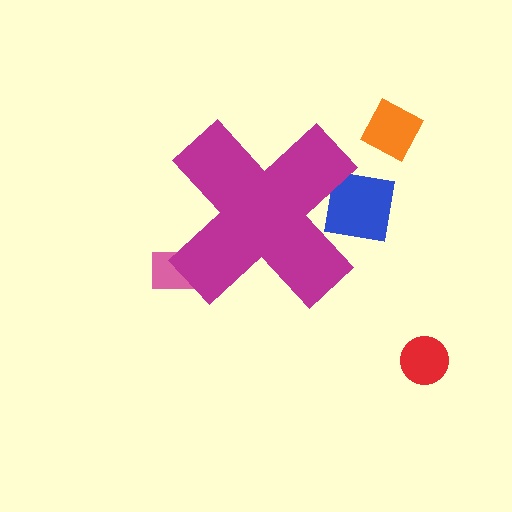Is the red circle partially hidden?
No, the red circle is fully visible.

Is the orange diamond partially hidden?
No, the orange diamond is fully visible.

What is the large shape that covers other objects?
A magenta cross.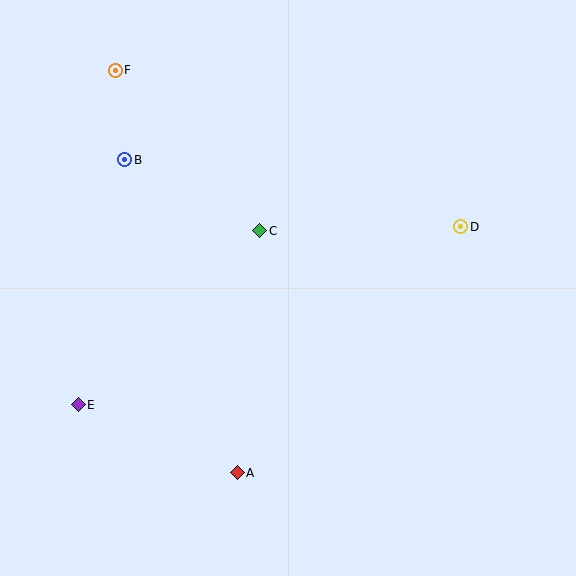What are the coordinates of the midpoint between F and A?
The midpoint between F and A is at (176, 272).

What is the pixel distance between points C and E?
The distance between C and E is 251 pixels.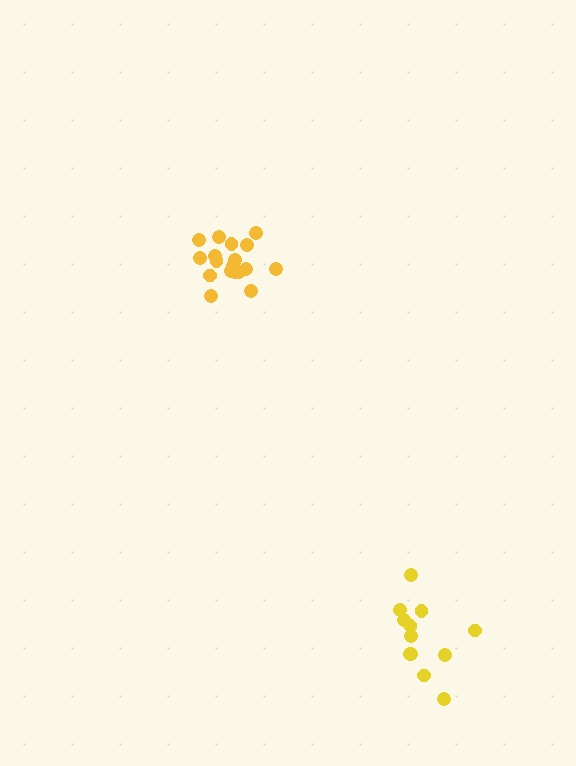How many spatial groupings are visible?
There are 2 spatial groupings.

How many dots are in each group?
Group 1: 18 dots, Group 2: 12 dots (30 total).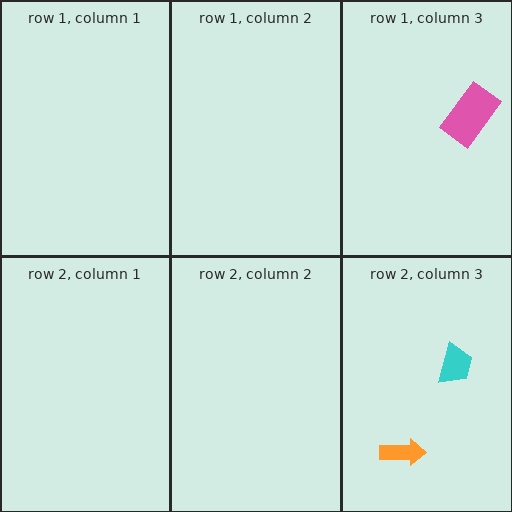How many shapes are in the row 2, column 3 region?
2.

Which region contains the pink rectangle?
The row 1, column 3 region.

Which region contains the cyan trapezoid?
The row 2, column 3 region.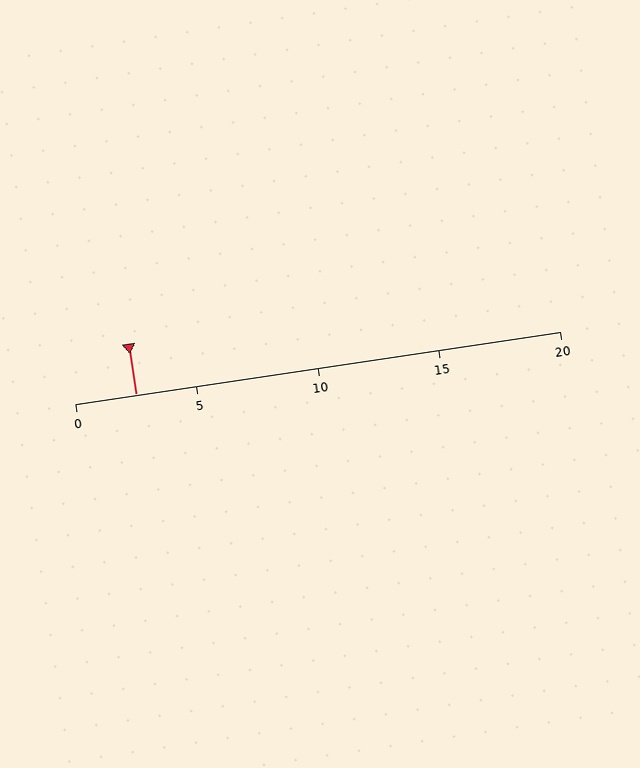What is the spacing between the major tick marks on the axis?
The major ticks are spaced 5 apart.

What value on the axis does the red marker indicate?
The marker indicates approximately 2.5.